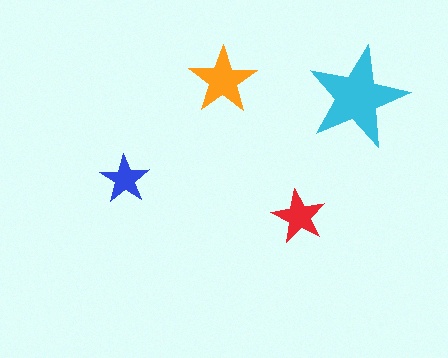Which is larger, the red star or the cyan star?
The cyan one.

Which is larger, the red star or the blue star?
The red one.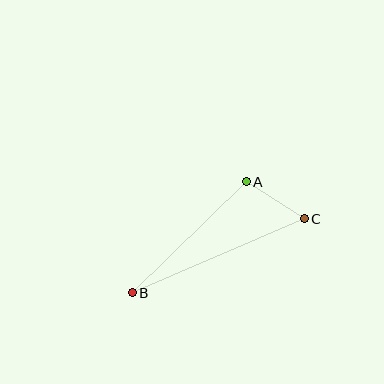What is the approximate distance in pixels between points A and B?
The distance between A and B is approximately 159 pixels.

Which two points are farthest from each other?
Points B and C are farthest from each other.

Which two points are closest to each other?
Points A and C are closest to each other.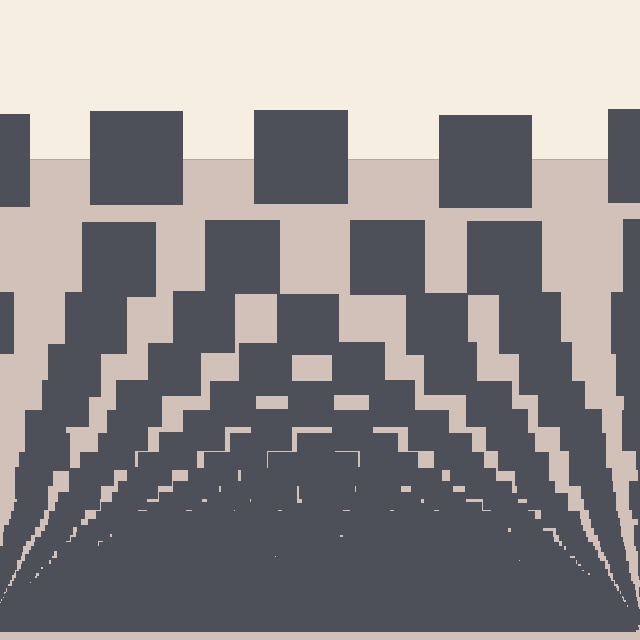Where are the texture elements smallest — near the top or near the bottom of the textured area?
Near the bottom.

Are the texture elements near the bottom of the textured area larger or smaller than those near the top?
Smaller. The gradient is inverted — elements near the bottom are smaller and denser.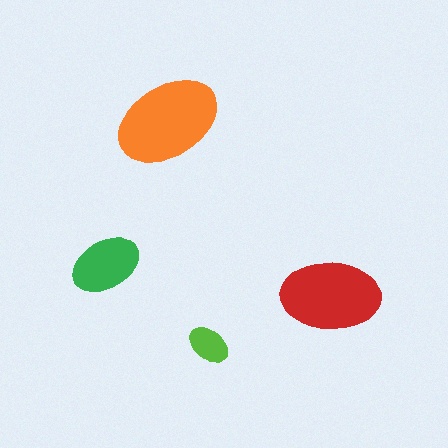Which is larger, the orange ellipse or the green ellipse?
The orange one.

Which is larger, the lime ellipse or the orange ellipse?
The orange one.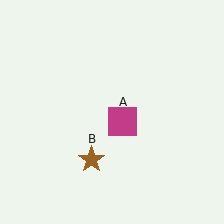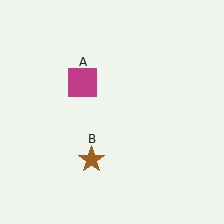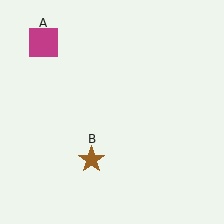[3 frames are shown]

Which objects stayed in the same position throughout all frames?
Brown star (object B) remained stationary.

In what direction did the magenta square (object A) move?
The magenta square (object A) moved up and to the left.